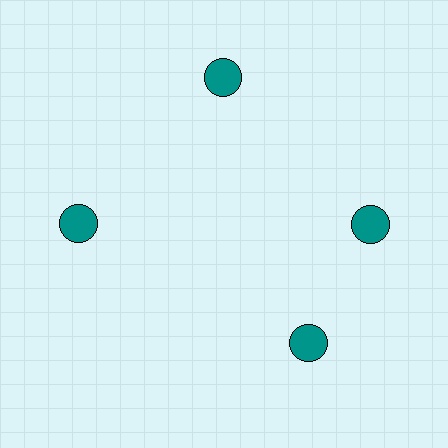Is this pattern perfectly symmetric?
No. The 4 teal circles are arranged in a ring, but one element near the 6 o'clock position is rotated out of alignment along the ring, breaking the 4-fold rotational symmetry.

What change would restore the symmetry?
The symmetry would be restored by rotating it back into even spacing with its neighbors so that all 4 circles sit at equal angles and equal distance from the center.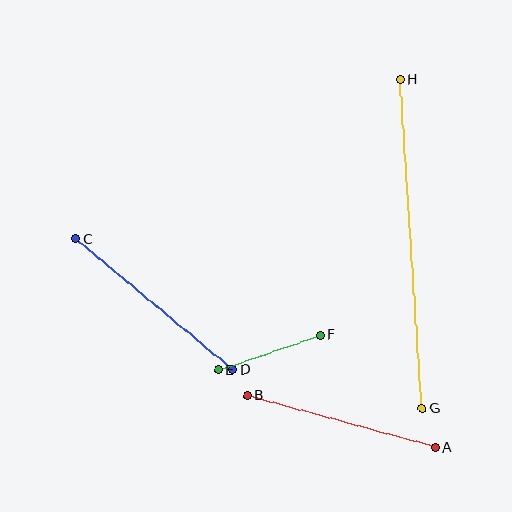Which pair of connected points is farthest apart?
Points G and H are farthest apart.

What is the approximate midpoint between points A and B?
The midpoint is at approximately (341, 422) pixels.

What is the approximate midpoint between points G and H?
The midpoint is at approximately (411, 244) pixels.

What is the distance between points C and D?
The distance is approximately 204 pixels.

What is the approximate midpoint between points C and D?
The midpoint is at approximately (154, 304) pixels.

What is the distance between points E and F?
The distance is approximately 108 pixels.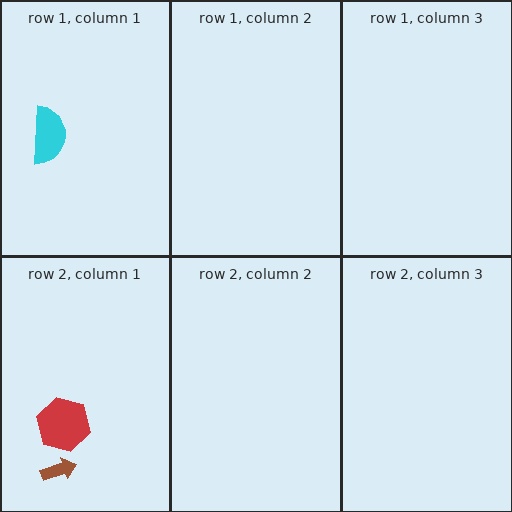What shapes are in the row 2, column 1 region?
The red hexagon, the brown arrow.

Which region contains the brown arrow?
The row 2, column 1 region.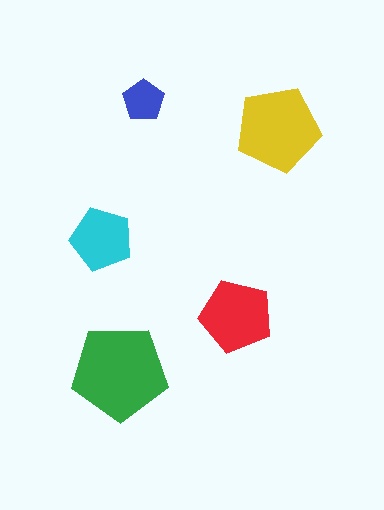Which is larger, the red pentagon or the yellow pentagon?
The yellow one.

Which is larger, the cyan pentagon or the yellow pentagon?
The yellow one.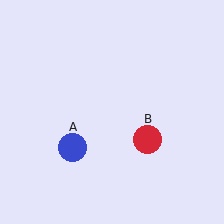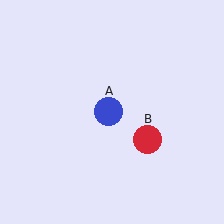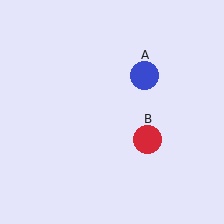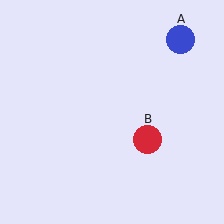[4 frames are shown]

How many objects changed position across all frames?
1 object changed position: blue circle (object A).